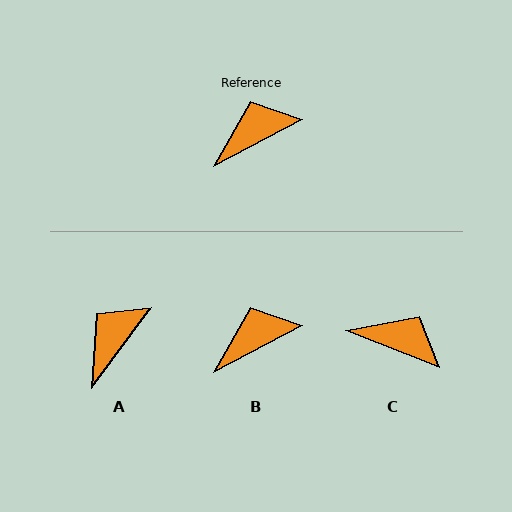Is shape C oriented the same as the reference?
No, it is off by about 50 degrees.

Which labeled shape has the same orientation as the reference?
B.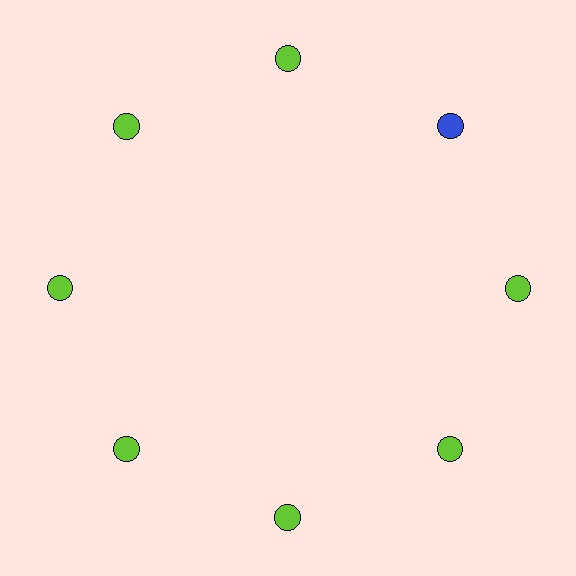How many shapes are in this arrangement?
There are 8 shapes arranged in a ring pattern.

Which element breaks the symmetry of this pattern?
The blue circle at roughly the 2 o'clock position breaks the symmetry. All other shapes are lime circles.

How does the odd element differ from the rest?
It has a different color: blue instead of lime.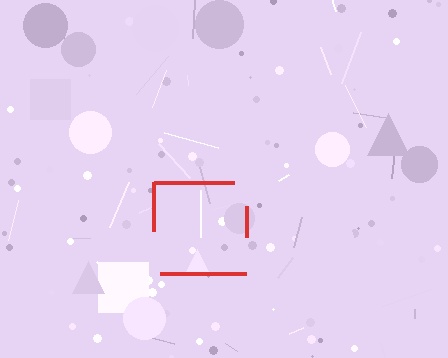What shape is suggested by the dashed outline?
The dashed outline suggests a square.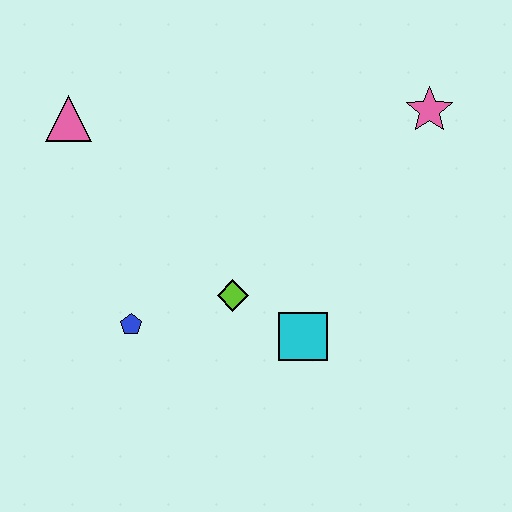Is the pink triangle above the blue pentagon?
Yes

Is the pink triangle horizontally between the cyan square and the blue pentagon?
No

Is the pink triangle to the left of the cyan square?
Yes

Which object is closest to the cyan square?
The lime diamond is closest to the cyan square.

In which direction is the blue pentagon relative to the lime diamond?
The blue pentagon is to the left of the lime diamond.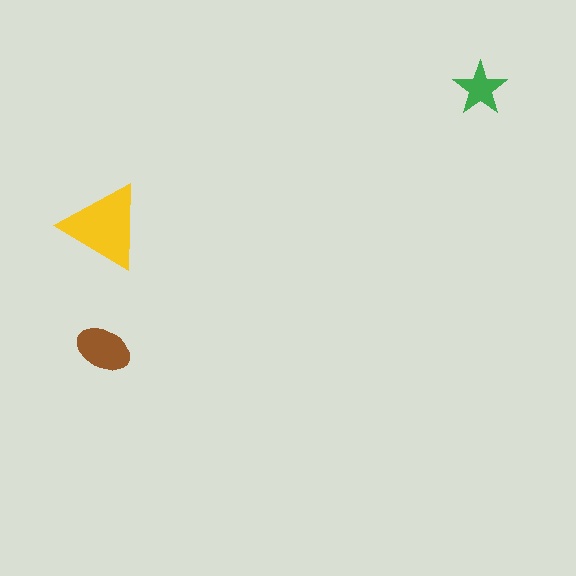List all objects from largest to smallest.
The yellow triangle, the brown ellipse, the green star.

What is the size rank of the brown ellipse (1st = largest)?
2nd.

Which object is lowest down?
The brown ellipse is bottommost.